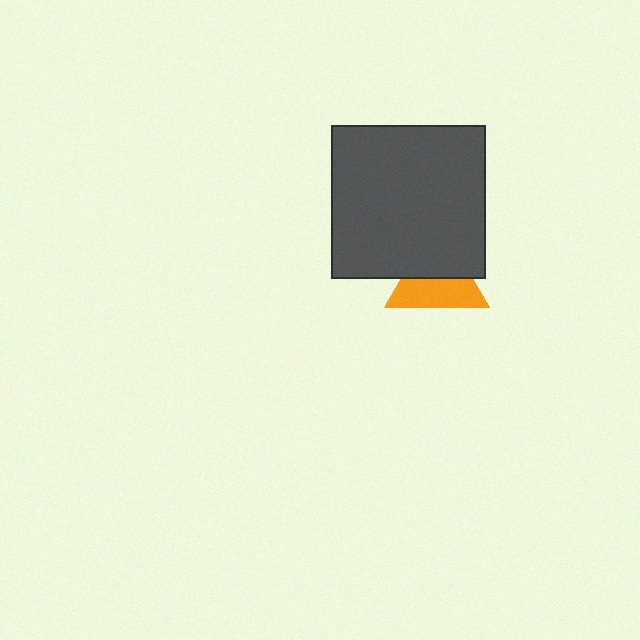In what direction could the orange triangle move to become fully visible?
The orange triangle could move down. That would shift it out from behind the dark gray square entirely.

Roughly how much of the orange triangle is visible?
About half of it is visible (roughly 52%).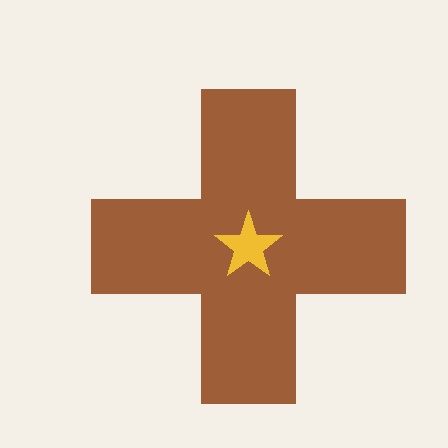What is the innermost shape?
The yellow star.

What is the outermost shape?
The brown cross.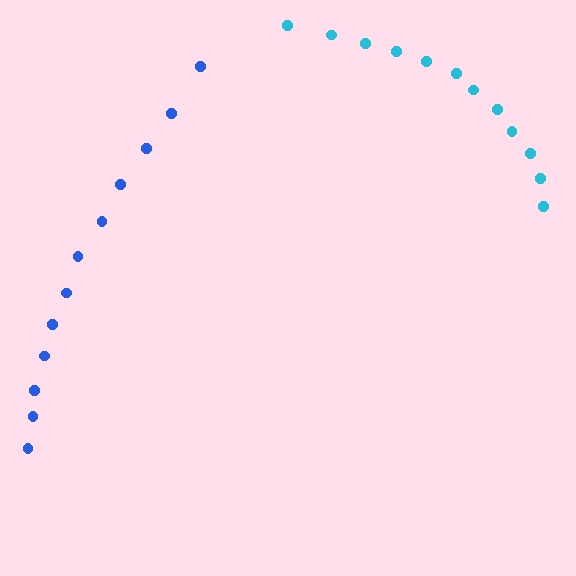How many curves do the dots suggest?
There are 2 distinct paths.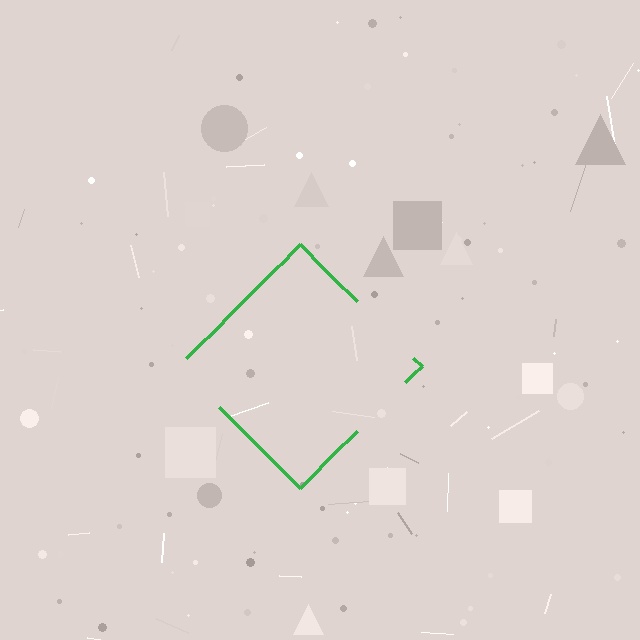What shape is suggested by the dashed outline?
The dashed outline suggests a diamond.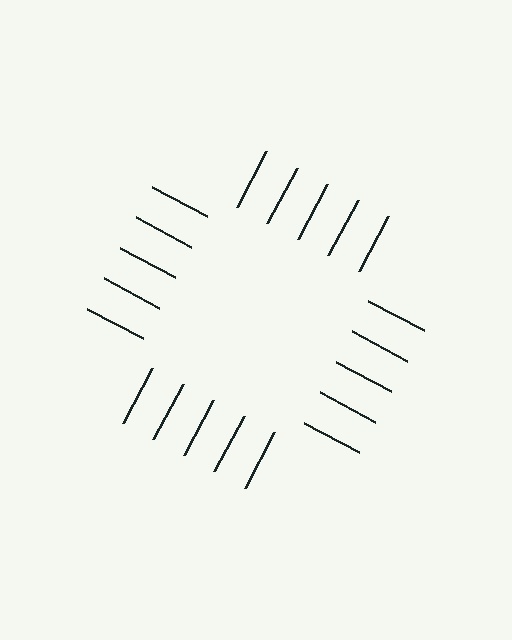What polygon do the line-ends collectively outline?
An illusory square — the line segments terminate on its edges but no continuous stroke is drawn.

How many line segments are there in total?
20 — 5 along each of the 4 edges.